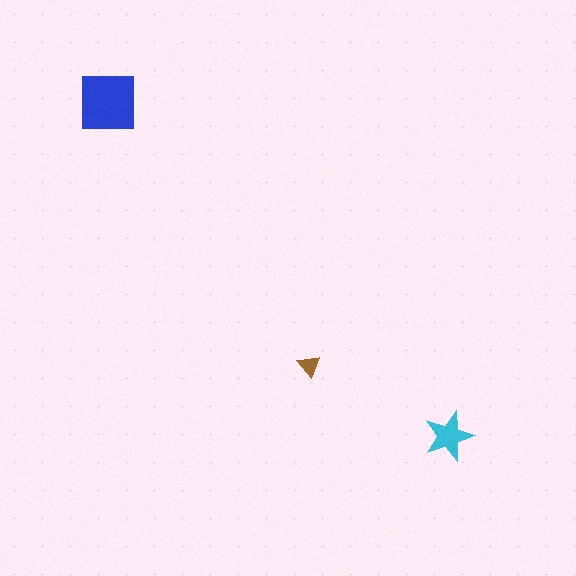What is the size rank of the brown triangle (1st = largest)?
3rd.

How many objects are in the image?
There are 3 objects in the image.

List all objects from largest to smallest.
The blue square, the cyan star, the brown triangle.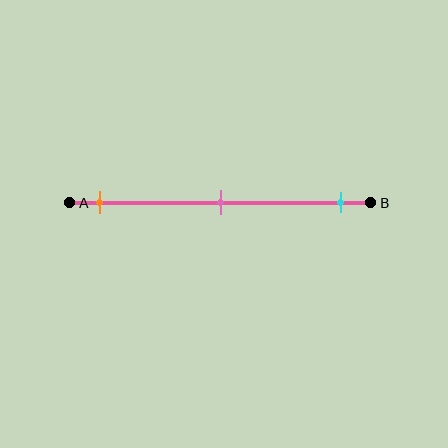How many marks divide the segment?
There are 3 marks dividing the segment.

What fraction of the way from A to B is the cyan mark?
The cyan mark is approximately 90% (0.9) of the way from A to B.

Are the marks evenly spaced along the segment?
Yes, the marks are approximately evenly spaced.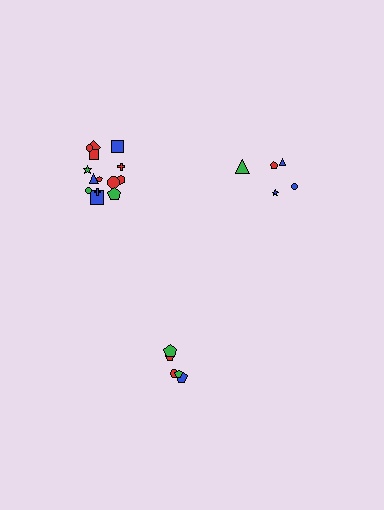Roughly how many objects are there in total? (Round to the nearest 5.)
Roughly 25 objects in total.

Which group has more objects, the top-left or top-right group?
The top-left group.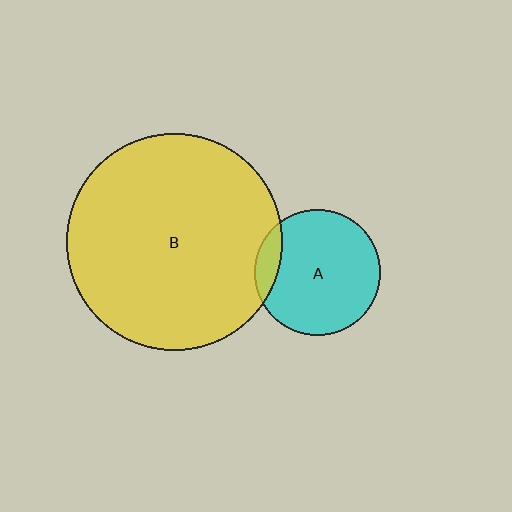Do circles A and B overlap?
Yes.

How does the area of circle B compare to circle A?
Approximately 2.9 times.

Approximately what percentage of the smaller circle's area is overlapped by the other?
Approximately 10%.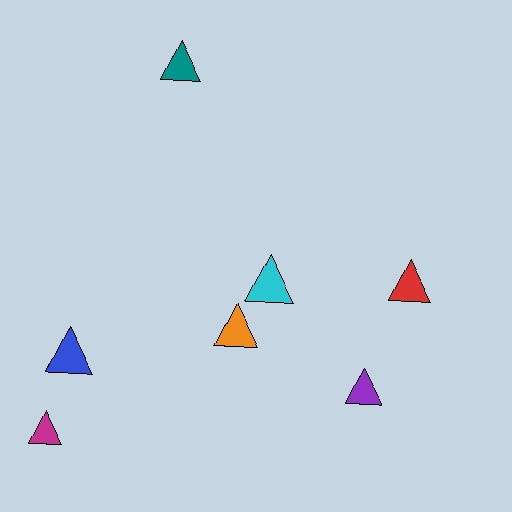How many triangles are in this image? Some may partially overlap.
There are 7 triangles.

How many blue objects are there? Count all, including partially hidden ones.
There is 1 blue object.